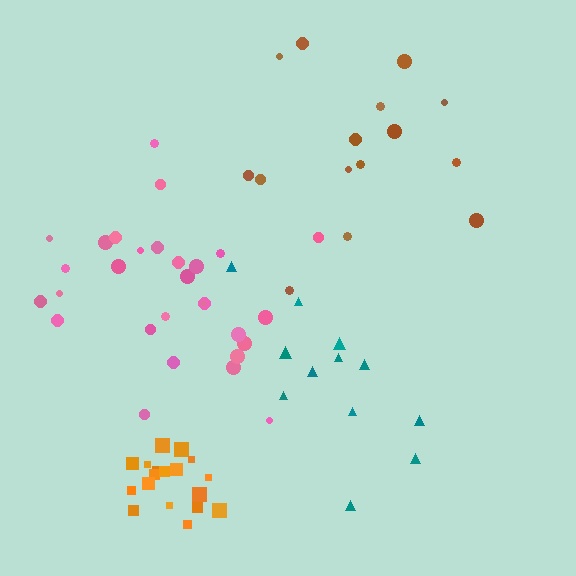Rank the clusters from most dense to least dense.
orange, pink, brown, teal.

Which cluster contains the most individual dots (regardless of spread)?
Pink (29).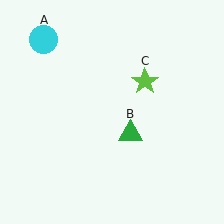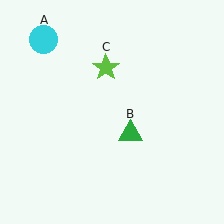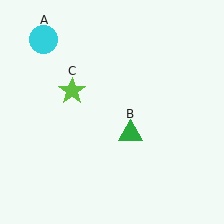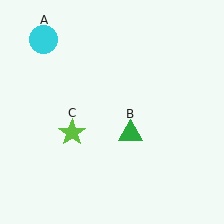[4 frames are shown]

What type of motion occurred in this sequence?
The lime star (object C) rotated counterclockwise around the center of the scene.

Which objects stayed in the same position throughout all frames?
Cyan circle (object A) and green triangle (object B) remained stationary.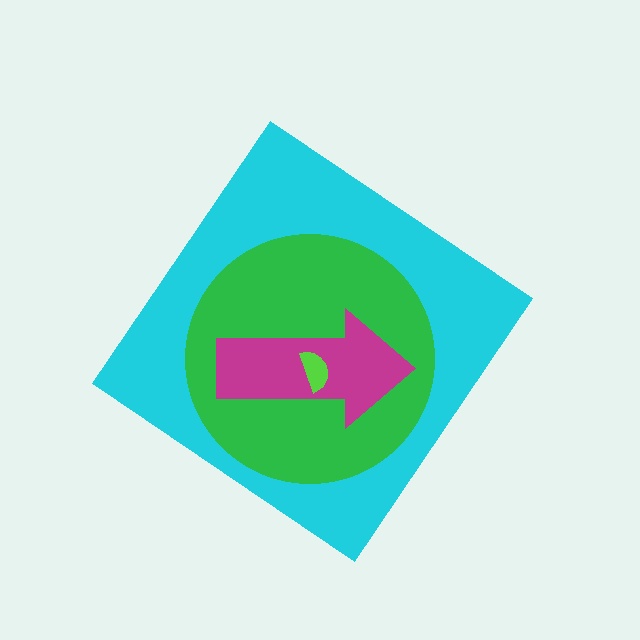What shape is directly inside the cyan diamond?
The green circle.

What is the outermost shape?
The cyan diamond.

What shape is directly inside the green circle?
The magenta arrow.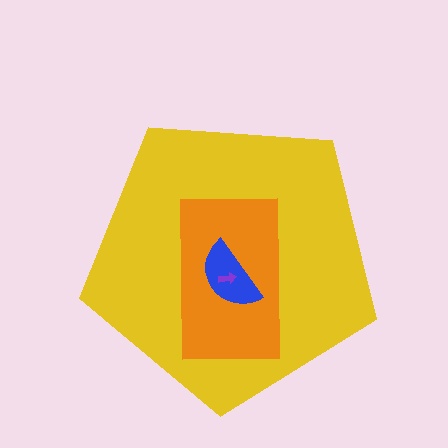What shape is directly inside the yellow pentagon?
The orange rectangle.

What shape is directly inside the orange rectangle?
The blue semicircle.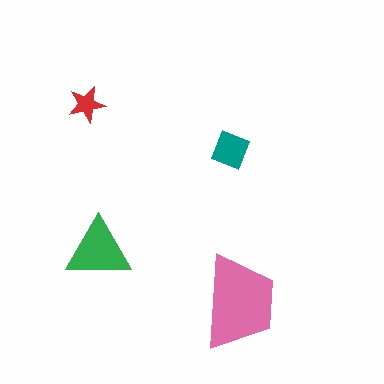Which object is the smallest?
The red star.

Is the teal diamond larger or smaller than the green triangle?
Smaller.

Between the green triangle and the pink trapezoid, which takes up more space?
The pink trapezoid.